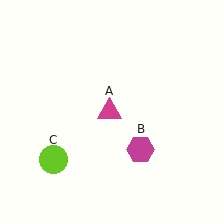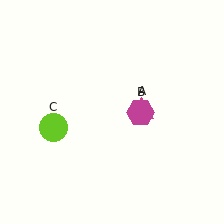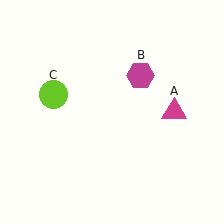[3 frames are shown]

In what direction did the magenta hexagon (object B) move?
The magenta hexagon (object B) moved up.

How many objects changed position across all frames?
3 objects changed position: magenta triangle (object A), magenta hexagon (object B), lime circle (object C).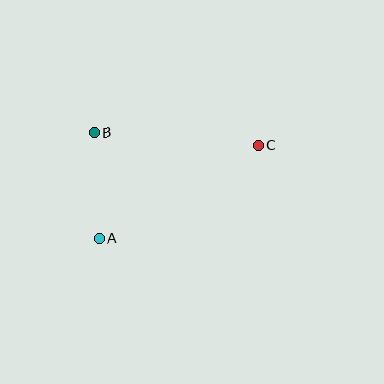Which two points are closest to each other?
Points A and B are closest to each other.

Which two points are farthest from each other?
Points A and C are farthest from each other.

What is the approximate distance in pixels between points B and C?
The distance between B and C is approximately 165 pixels.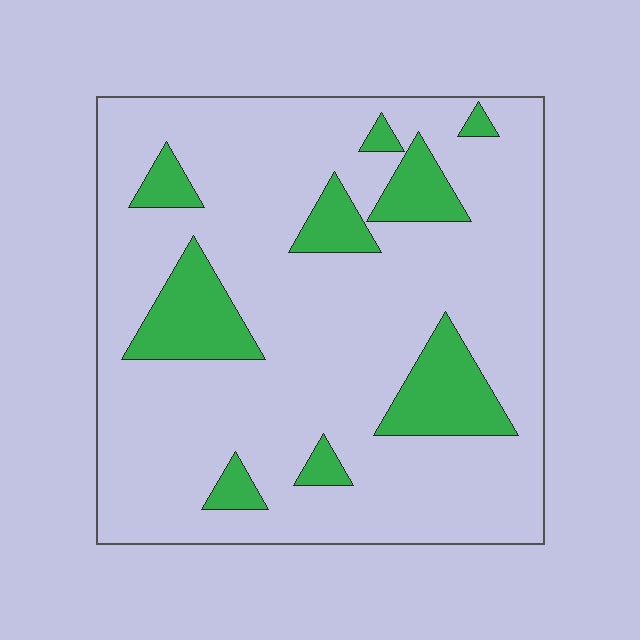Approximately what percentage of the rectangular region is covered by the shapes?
Approximately 15%.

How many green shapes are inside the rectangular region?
9.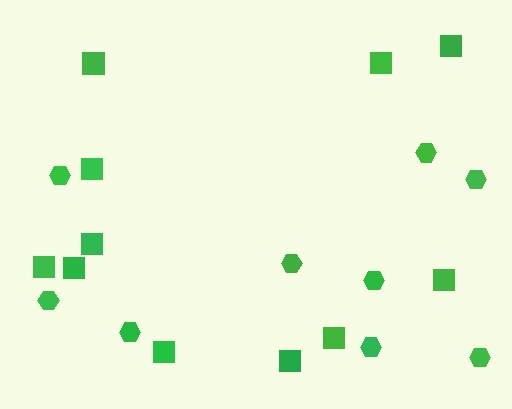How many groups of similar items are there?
There are 2 groups: one group of squares (11) and one group of hexagons (9).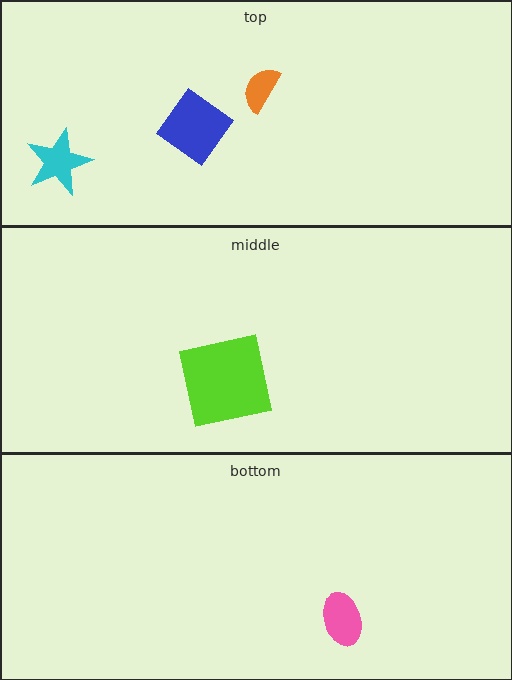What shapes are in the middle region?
The lime square.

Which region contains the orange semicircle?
The top region.